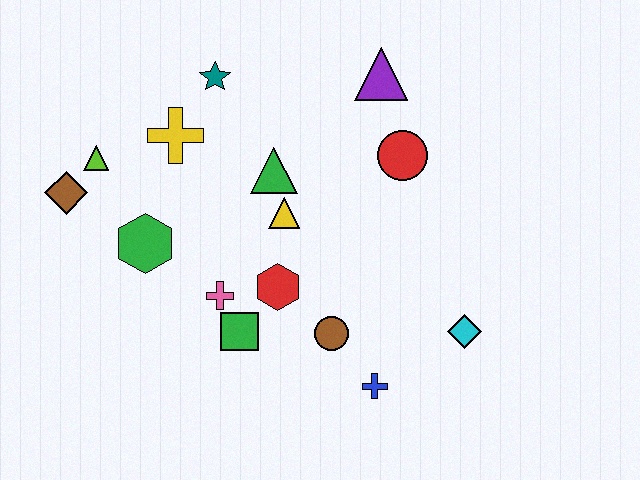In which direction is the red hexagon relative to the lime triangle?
The red hexagon is to the right of the lime triangle.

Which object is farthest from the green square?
The purple triangle is farthest from the green square.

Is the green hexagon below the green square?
No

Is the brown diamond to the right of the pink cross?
No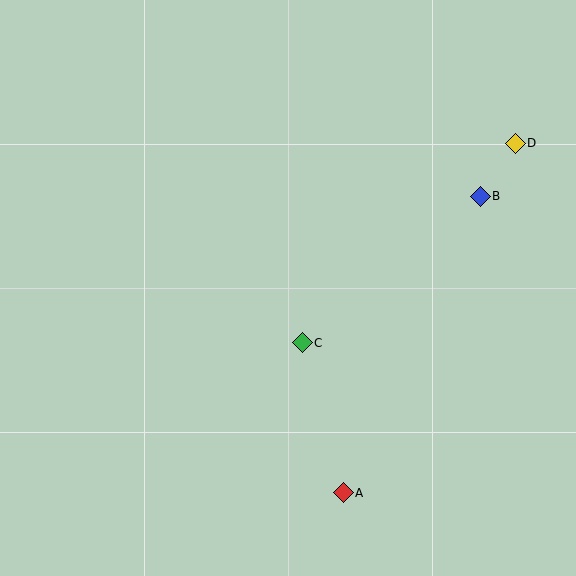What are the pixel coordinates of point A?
Point A is at (343, 493).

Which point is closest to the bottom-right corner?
Point A is closest to the bottom-right corner.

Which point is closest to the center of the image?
Point C at (302, 343) is closest to the center.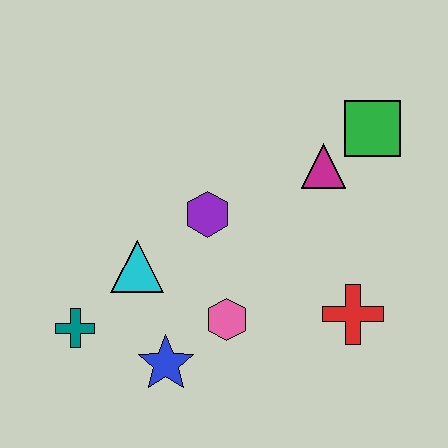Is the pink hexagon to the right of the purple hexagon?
Yes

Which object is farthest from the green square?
The teal cross is farthest from the green square.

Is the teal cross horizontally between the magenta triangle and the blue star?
No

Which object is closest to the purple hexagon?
The cyan triangle is closest to the purple hexagon.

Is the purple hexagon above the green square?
No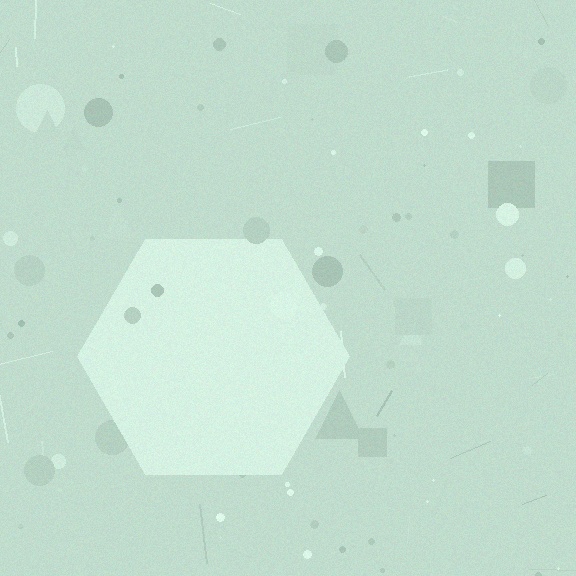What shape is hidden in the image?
A hexagon is hidden in the image.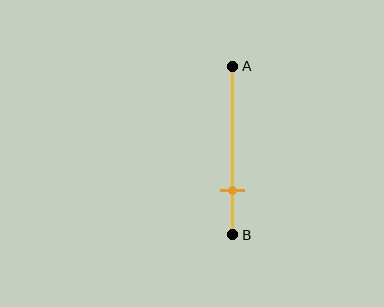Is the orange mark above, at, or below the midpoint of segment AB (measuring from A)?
The orange mark is below the midpoint of segment AB.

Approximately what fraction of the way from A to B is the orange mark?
The orange mark is approximately 75% of the way from A to B.